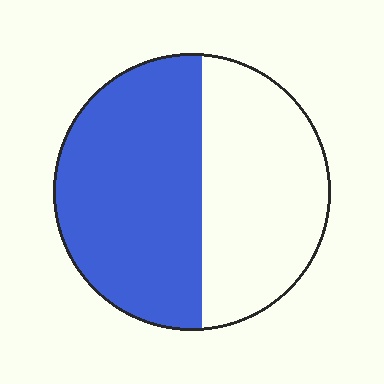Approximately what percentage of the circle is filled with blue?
Approximately 55%.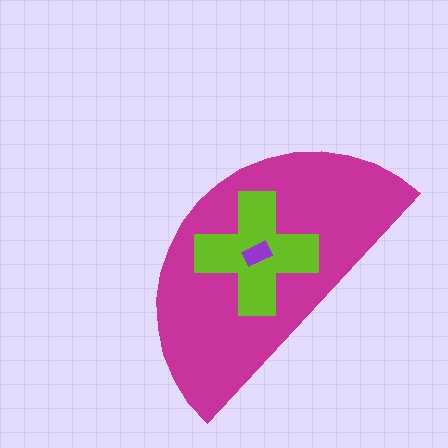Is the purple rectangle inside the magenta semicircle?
Yes.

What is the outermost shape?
The magenta semicircle.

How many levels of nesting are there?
3.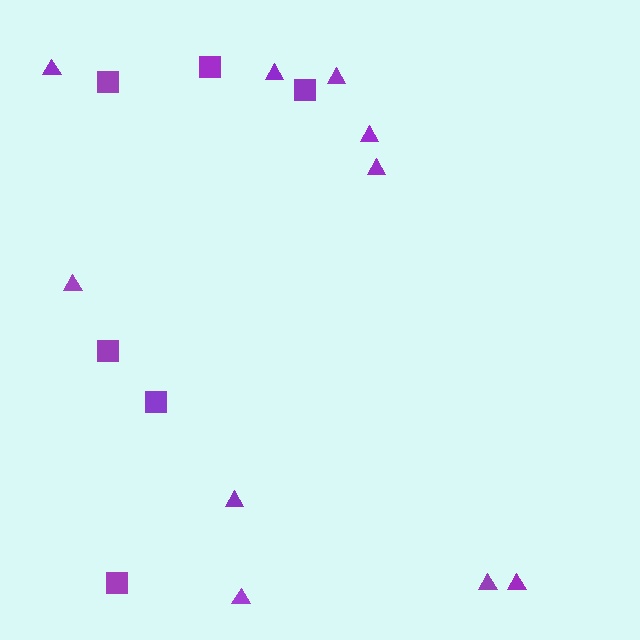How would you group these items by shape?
There are 2 groups: one group of triangles (10) and one group of squares (6).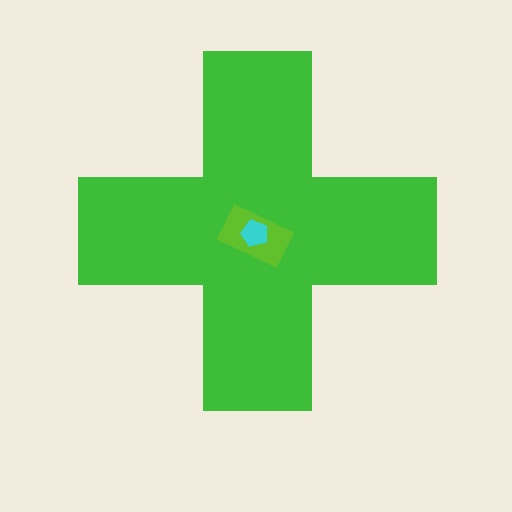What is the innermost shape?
The cyan pentagon.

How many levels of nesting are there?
3.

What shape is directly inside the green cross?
The lime rectangle.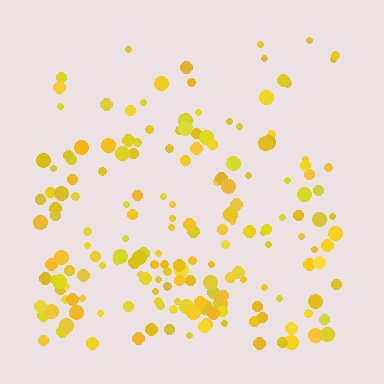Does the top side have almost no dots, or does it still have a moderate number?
Still a moderate number, just noticeably fewer than the bottom.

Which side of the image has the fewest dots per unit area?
The top.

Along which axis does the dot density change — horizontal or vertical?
Vertical.